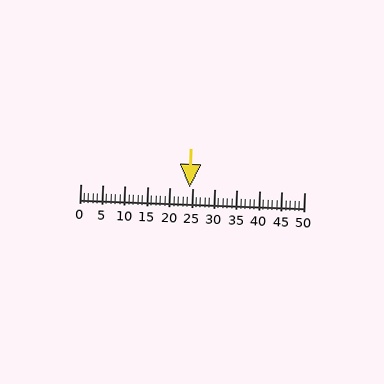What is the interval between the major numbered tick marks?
The major tick marks are spaced 5 units apart.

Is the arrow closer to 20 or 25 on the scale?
The arrow is closer to 25.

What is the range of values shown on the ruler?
The ruler shows values from 0 to 50.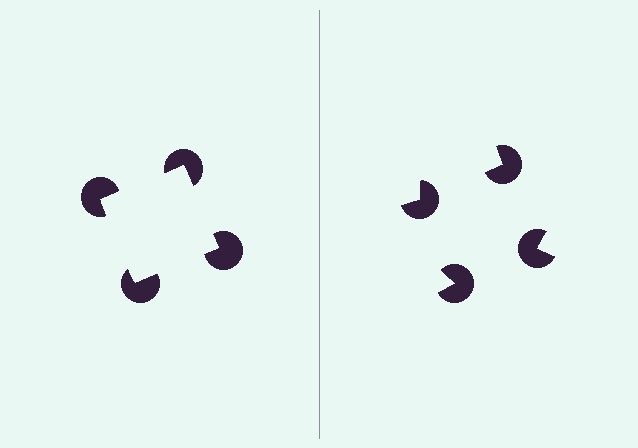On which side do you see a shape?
An illusory square appears on the left side. On the right side the wedge cuts are rotated, so no coherent shape forms.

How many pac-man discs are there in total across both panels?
8 — 4 on each side.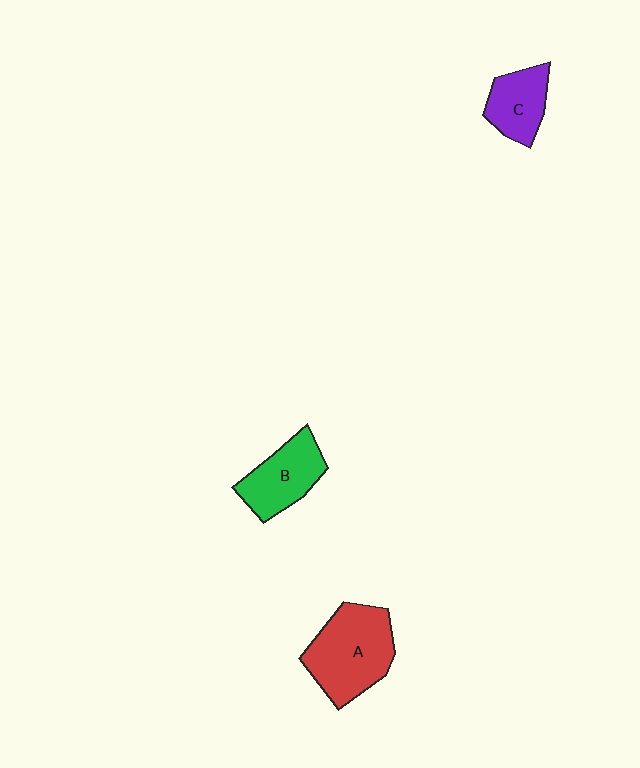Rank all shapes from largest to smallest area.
From largest to smallest: A (red), B (green), C (purple).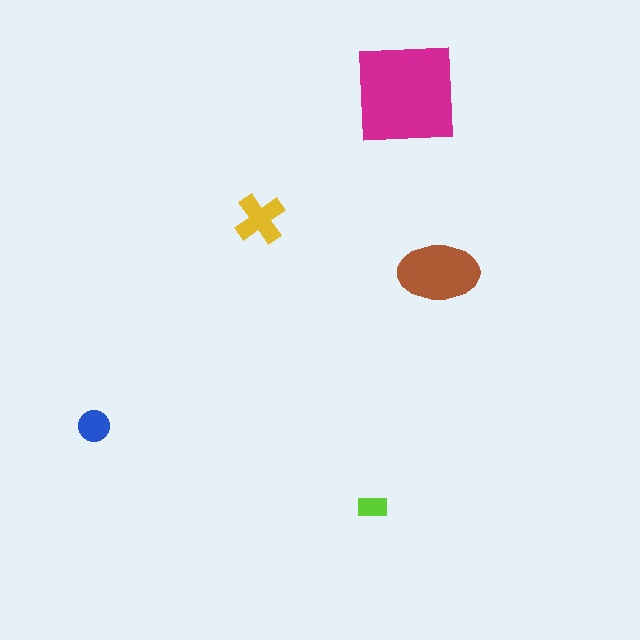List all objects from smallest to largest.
The lime rectangle, the blue circle, the yellow cross, the brown ellipse, the magenta square.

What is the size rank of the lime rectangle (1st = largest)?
5th.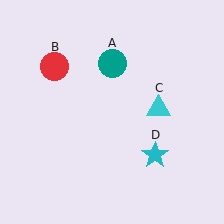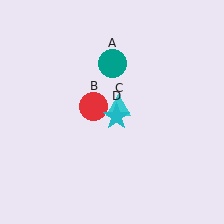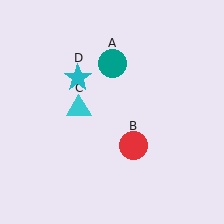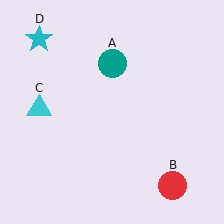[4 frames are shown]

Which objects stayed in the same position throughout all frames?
Teal circle (object A) remained stationary.